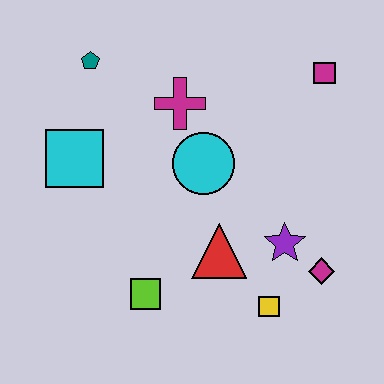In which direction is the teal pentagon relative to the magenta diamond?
The teal pentagon is to the left of the magenta diamond.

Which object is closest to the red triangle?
The purple star is closest to the red triangle.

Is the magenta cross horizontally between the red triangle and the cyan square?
Yes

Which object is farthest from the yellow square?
The teal pentagon is farthest from the yellow square.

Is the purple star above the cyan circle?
No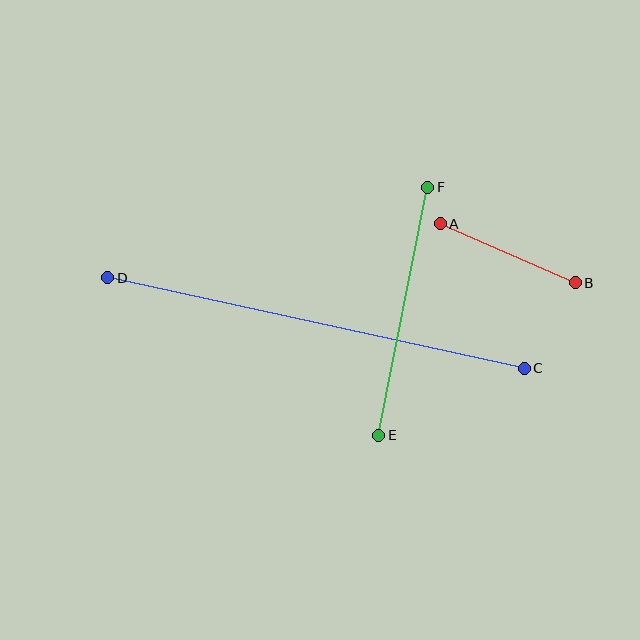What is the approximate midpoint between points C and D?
The midpoint is at approximately (316, 323) pixels.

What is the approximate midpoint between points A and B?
The midpoint is at approximately (508, 253) pixels.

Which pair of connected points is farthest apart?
Points C and D are farthest apart.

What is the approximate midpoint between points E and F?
The midpoint is at approximately (403, 311) pixels.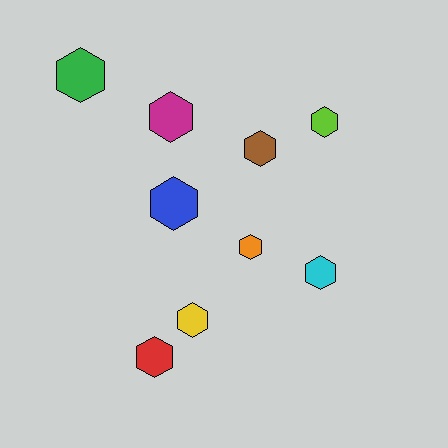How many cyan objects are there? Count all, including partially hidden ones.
There is 1 cyan object.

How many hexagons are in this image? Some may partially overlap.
There are 9 hexagons.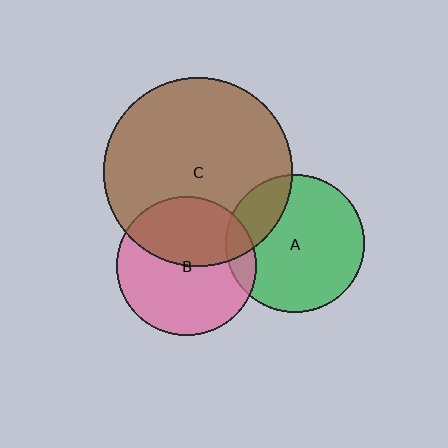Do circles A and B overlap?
Yes.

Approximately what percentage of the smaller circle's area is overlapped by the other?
Approximately 10%.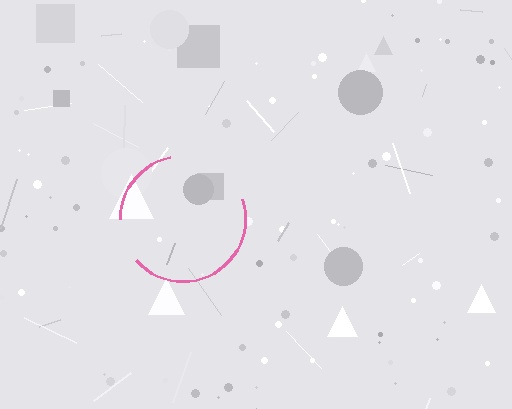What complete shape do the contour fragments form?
The contour fragments form a circle.